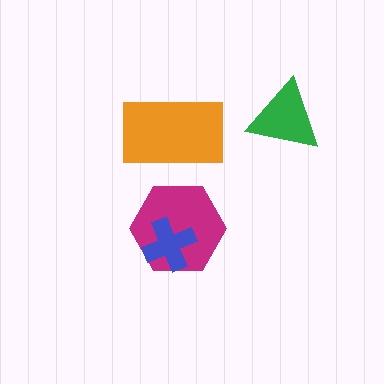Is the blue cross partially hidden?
No, no other shape covers it.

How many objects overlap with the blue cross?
1 object overlaps with the blue cross.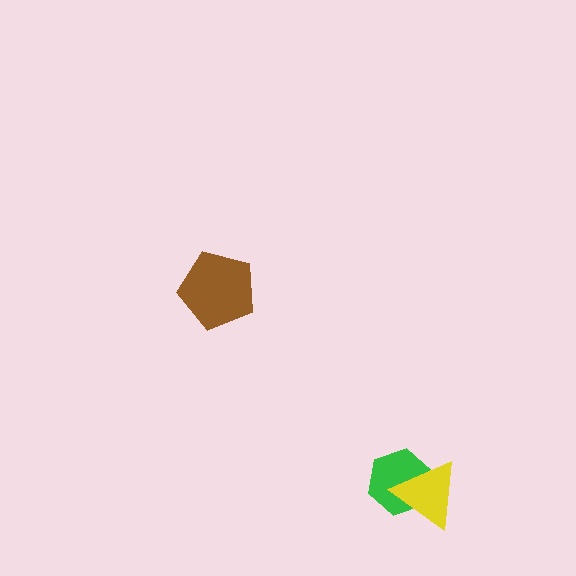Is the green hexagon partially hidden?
Yes, it is partially covered by another shape.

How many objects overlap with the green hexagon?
1 object overlaps with the green hexagon.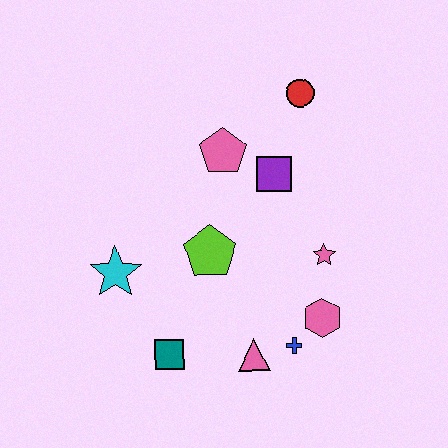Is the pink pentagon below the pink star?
No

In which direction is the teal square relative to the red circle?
The teal square is below the red circle.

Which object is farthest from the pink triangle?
The red circle is farthest from the pink triangle.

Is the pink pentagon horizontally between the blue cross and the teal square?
Yes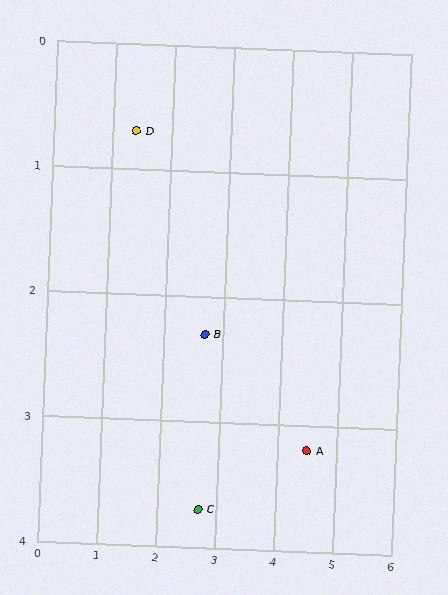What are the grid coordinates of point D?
Point D is at approximately (1.4, 0.7).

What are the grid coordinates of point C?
Point C is at approximately (2.7, 3.7).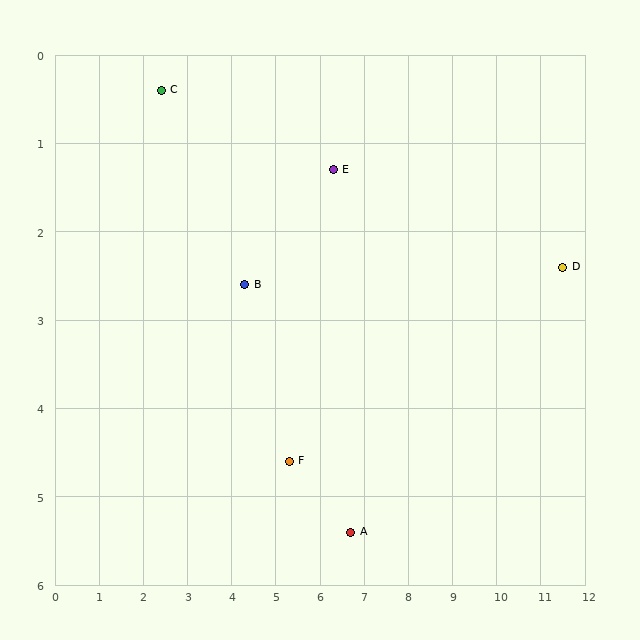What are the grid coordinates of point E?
Point E is at approximately (6.3, 1.3).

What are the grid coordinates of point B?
Point B is at approximately (4.3, 2.6).